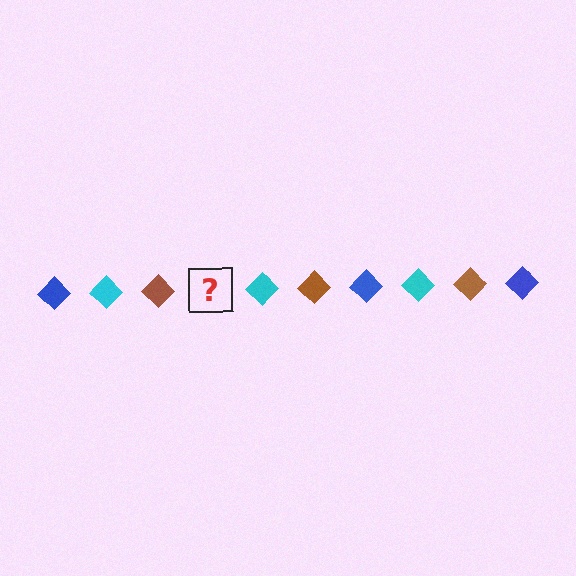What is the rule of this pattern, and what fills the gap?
The rule is that the pattern cycles through blue, cyan, brown diamonds. The gap should be filled with a blue diamond.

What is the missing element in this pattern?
The missing element is a blue diamond.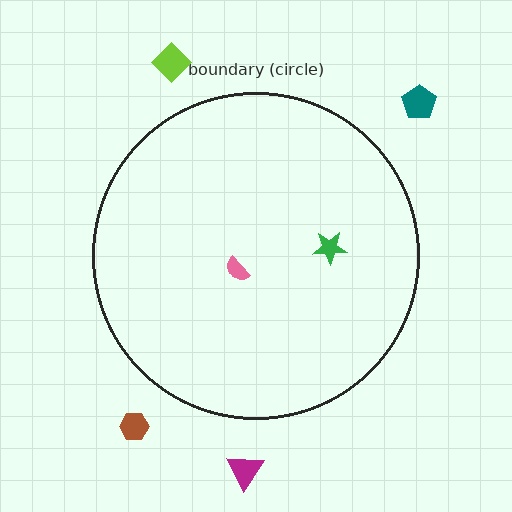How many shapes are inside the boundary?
2 inside, 4 outside.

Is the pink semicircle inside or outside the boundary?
Inside.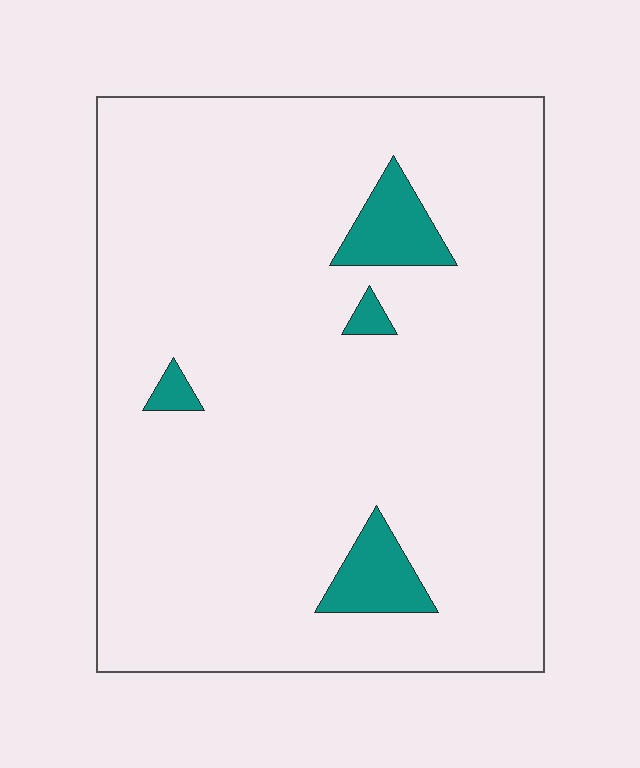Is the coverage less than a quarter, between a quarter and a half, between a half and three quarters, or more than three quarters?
Less than a quarter.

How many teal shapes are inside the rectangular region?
4.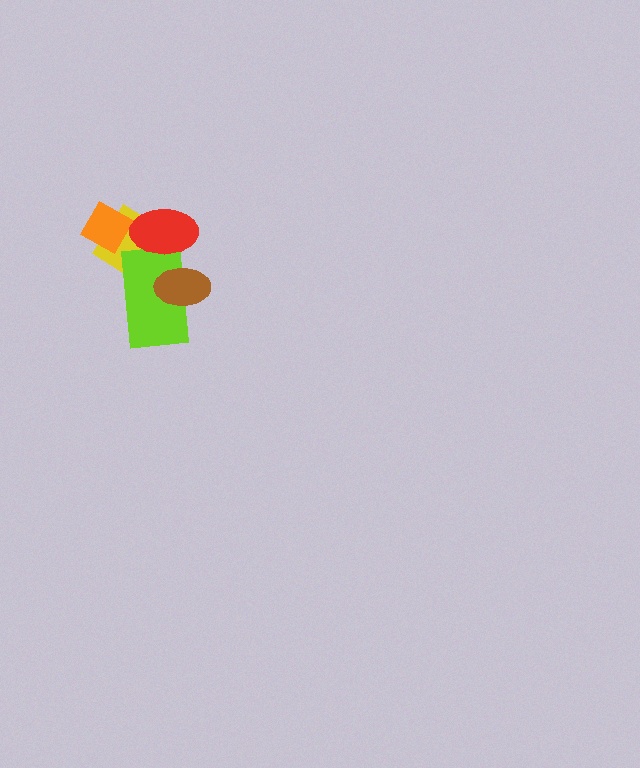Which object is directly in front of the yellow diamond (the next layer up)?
The lime rectangle is directly in front of the yellow diamond.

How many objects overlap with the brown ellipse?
1 object overlaps with the brown ellipse.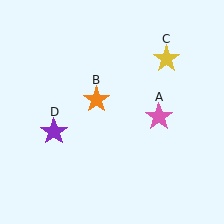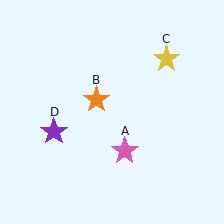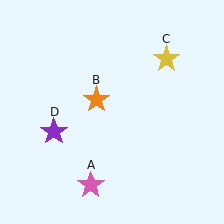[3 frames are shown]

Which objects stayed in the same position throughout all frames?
Orange star (object B) and yellow star (object C) and purple star (object D) remained stationary.